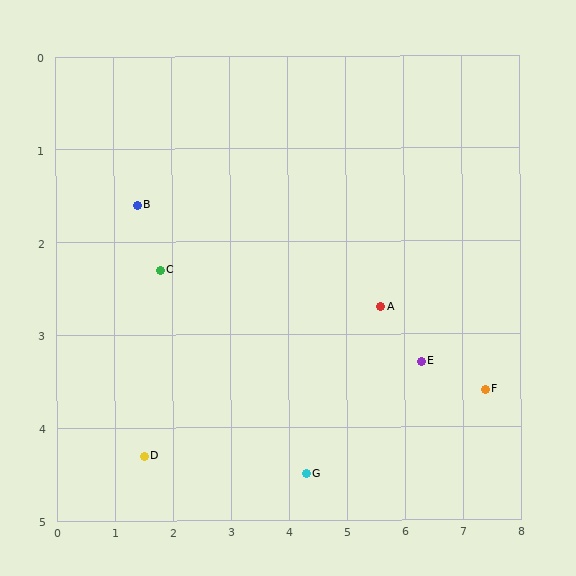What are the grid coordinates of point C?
Point C is at approximately (1.8, 2.3).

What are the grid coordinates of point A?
Point A is at approximately (5.6, 2.7).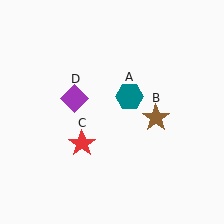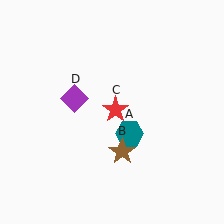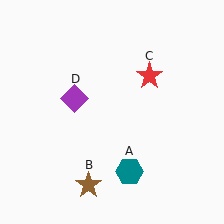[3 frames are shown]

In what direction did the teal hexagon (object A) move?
The teal hexagon (object A) moved down.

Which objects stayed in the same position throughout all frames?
Purple diamond (object D) remained stationary.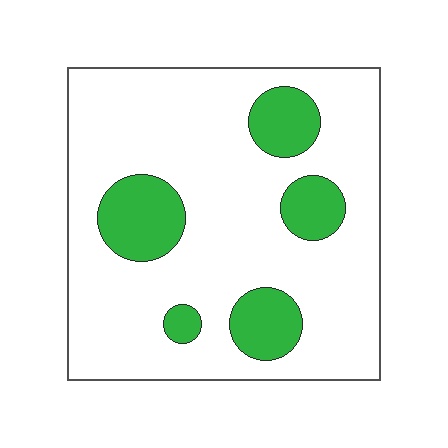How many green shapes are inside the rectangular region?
5.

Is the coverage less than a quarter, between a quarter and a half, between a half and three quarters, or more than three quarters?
Less than a quarter.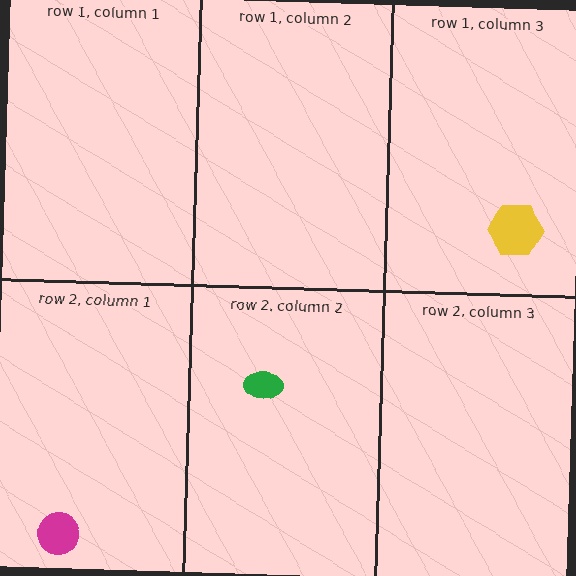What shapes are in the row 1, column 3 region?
The yellow hexagon.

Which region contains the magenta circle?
The row 2, column 1 region.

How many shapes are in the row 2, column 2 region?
1.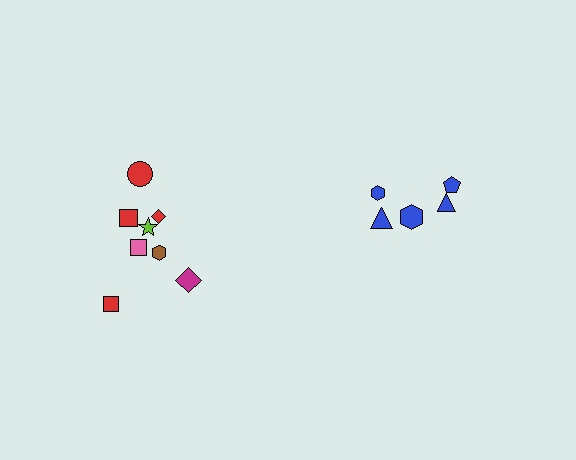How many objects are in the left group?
There are 8 objects.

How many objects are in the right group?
There are 5 objects.